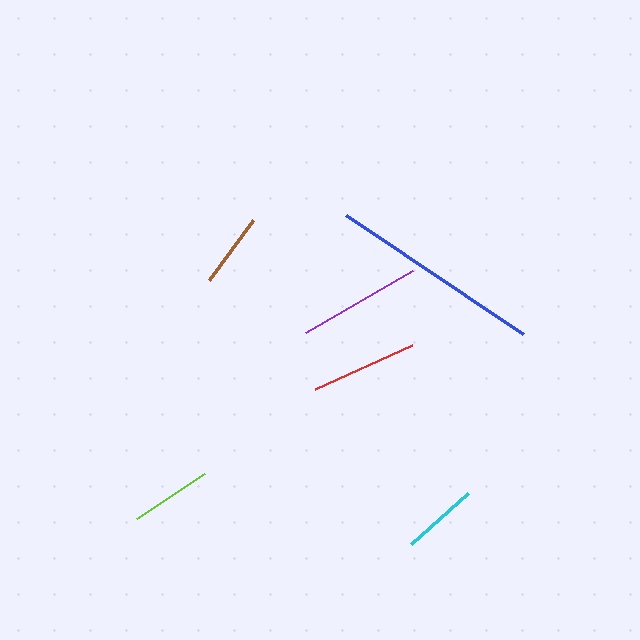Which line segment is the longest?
The blue line is the longest at approximately 214 pixels.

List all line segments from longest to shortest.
From longest to shortest: blue, purple, red, lime, cyan, brown.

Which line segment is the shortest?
The brown line is the shortest at approximately 75 pixels.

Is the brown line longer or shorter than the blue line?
The blue line is longer than the brown line.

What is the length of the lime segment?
The lime segment is approximately 81 pixels long.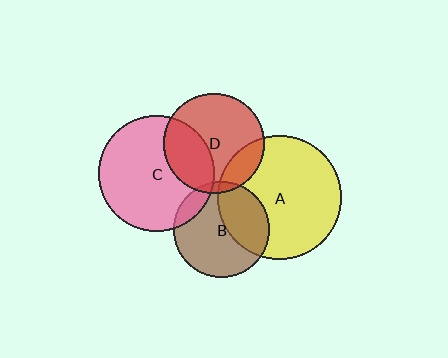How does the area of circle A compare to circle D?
Approximately 1.5 times.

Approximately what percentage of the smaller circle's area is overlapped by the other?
Approximately 35%.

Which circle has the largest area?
Circle A (yellow).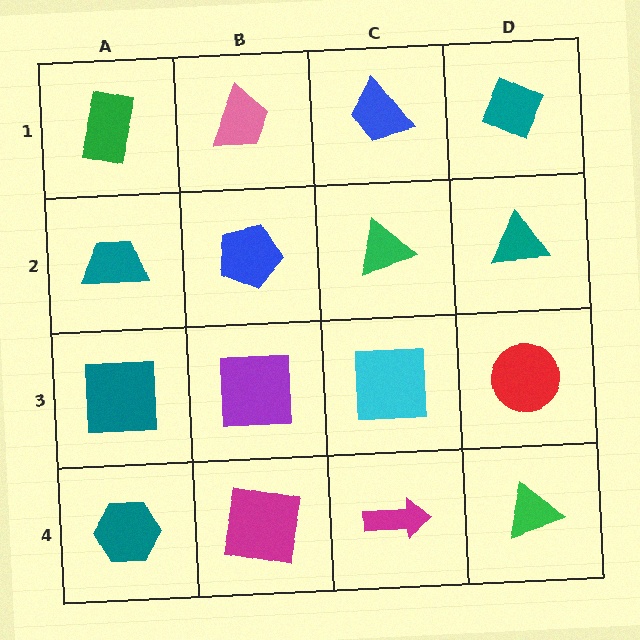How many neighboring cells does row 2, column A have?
3.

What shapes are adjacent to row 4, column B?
A purple square (row 3, column B), a teal hexagon (row 4, column A), a magenta arrow (row 4, column C).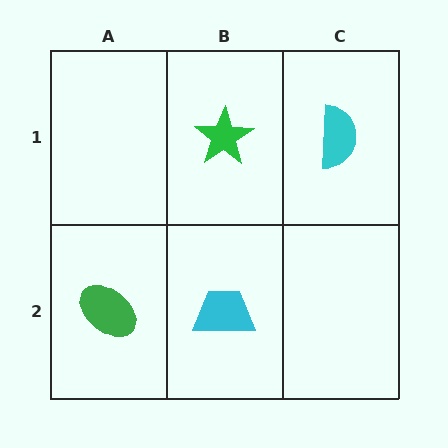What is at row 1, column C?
A cyan semicircle.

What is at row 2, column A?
A green ellipse.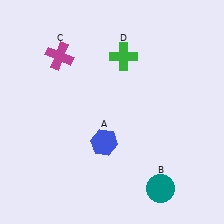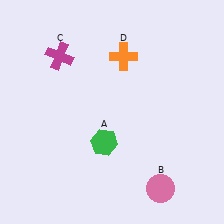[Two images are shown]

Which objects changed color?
A changed from blue to green. B changed from teal to pink. D changed from green to orange.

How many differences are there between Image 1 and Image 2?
There are 3 differences between the two images.